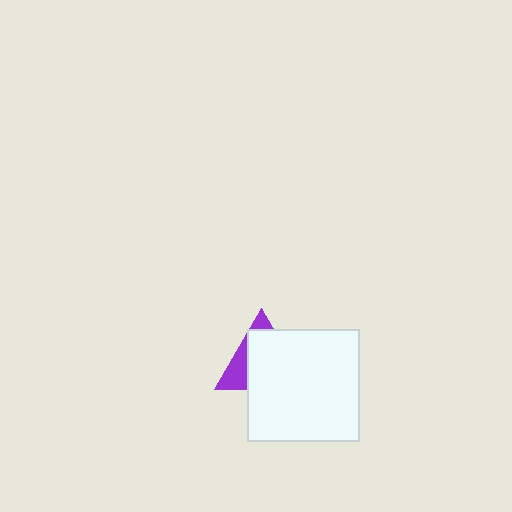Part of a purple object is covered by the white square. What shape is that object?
It is a triangle.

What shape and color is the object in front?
The object in front is a white square.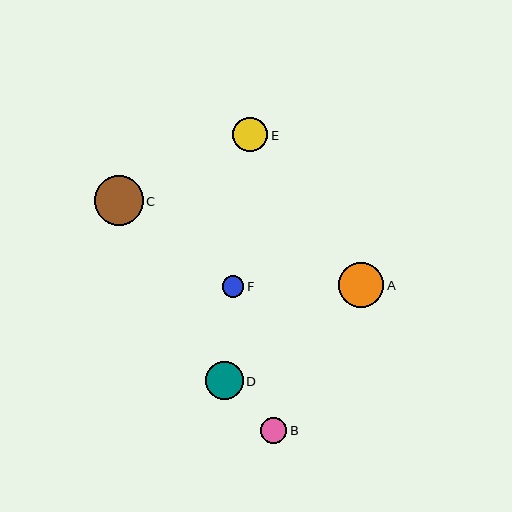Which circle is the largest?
Circle C is the largest with a size of approximately 49 pixels.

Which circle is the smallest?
Circle F is the smallest with a size of approximately 21 pixels.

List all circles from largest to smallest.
From largest to smallest: C, A, D, E, B, F.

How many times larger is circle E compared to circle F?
Circle E is approximately 1.6 times the size of circle F.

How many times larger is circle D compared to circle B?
Circle D is approximately 1.5 times the size of circle B.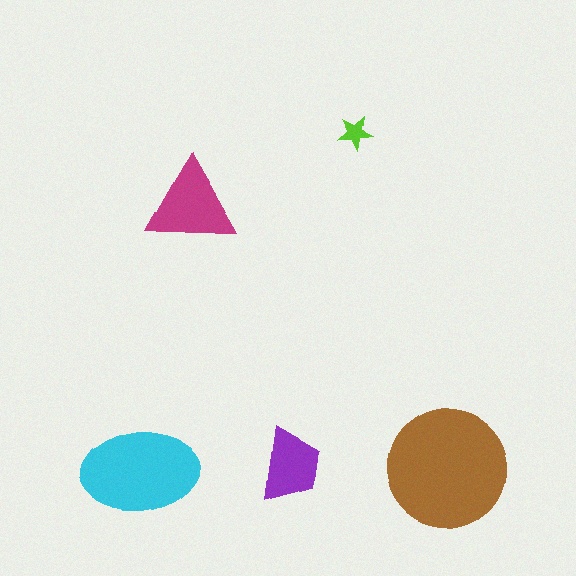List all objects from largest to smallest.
The brown circle, the cyan ellipse, the magenta triangle, the purple trapezoid, the lime star.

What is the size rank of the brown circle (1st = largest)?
1st.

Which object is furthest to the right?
The brown circle is rightmost.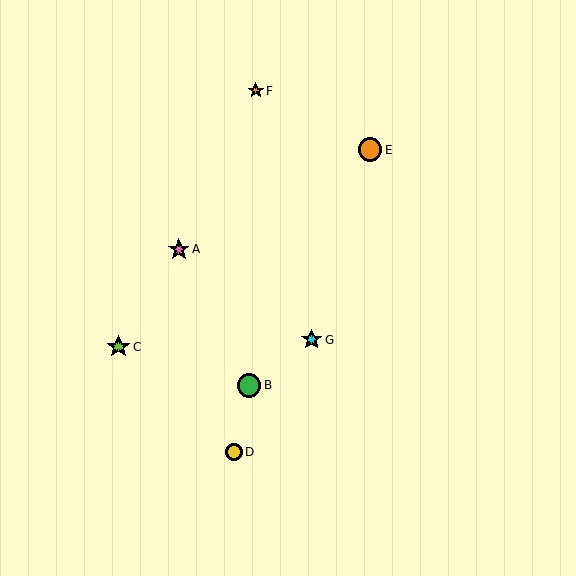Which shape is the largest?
The green circle (labeled B) is the largest.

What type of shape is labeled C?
Shape C is a lime star.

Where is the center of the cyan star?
The center of the cyan star is at (312, 340).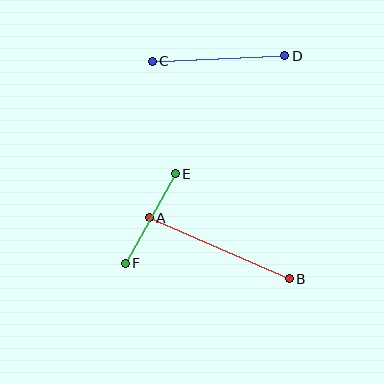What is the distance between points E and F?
The distance is approximately 102 pixels.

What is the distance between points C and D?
The distance is approximately 133 pixels.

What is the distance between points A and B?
The distance is approximately 153 pixels.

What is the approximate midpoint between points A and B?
The midpoint is at approximately (219, 248) pixels.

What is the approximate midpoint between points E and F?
The midpoint is at approximately (150, 219) pixels.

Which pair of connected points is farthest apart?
Points A and B are farthest apart.